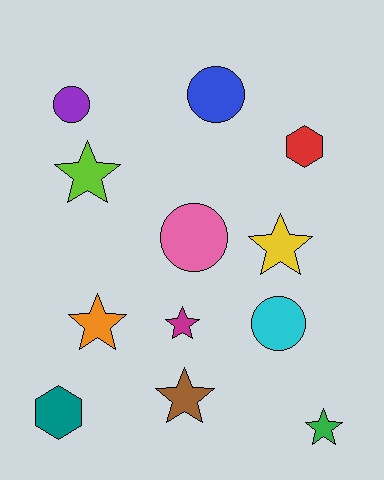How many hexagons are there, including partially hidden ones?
There are 2 hexagons.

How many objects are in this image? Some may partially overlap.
There are 12 objects.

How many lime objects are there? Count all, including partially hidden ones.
There is 1 lime object.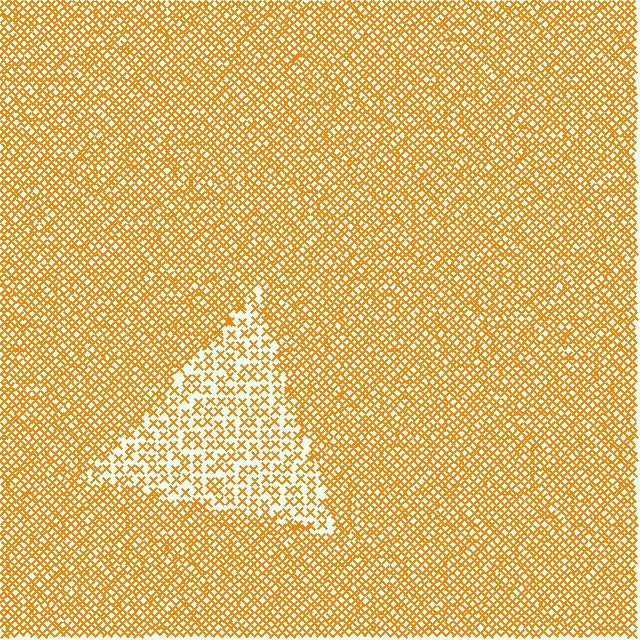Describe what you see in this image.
The image contains small orange elements arranged at two different densities. A triangle-shaped region is visible where the elements are less densely packed than the surrounding area.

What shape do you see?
I see a triangle.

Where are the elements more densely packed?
The elements are more densely packed outside the triangle boundary.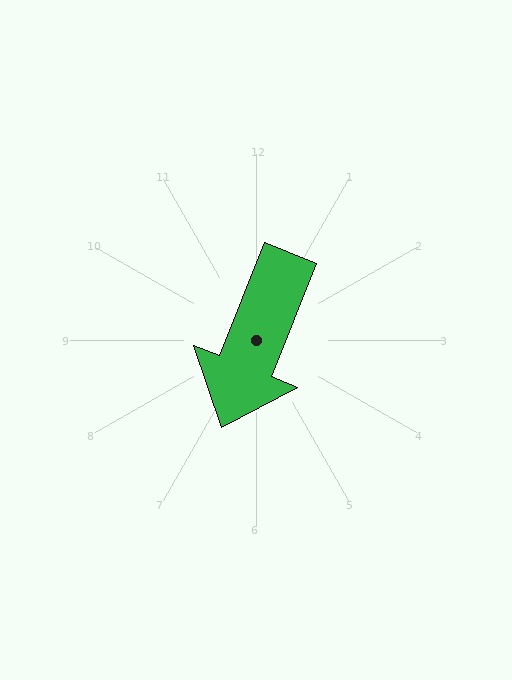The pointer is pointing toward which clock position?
Roughly 7 o'clock.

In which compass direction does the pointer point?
South.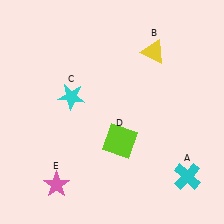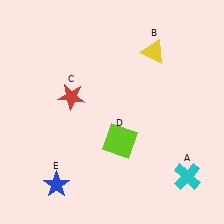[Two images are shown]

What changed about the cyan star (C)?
In Image 1, C is cyan. In Image 2, it changed to red.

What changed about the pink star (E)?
In Image 1, E is pink. In Image 2, it changed to blue.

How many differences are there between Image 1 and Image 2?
There are 2 differences between the two images.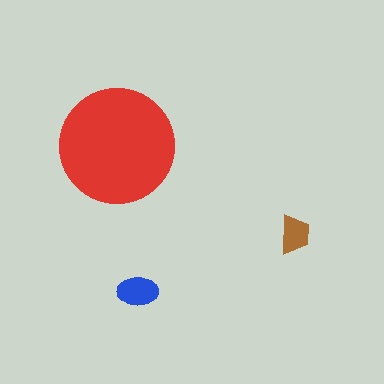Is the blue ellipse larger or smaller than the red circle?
Smaller.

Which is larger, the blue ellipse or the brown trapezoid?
The blue ellipse.